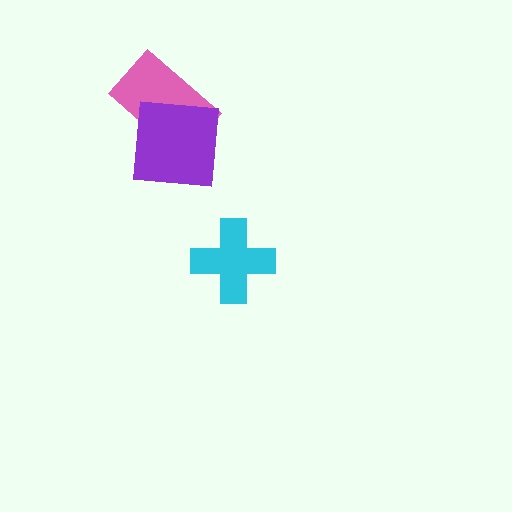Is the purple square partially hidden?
No, no other shape covers it.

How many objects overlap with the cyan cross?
0 objects overlap with the cyan cross.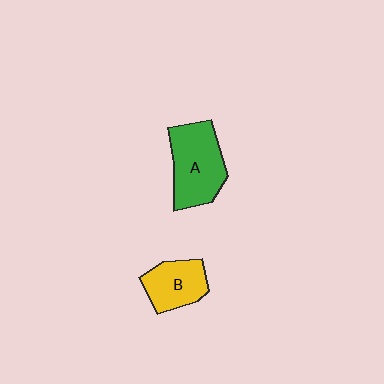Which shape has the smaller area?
Shape B (yellow).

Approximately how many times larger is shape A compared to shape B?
Approximately 1.5 times.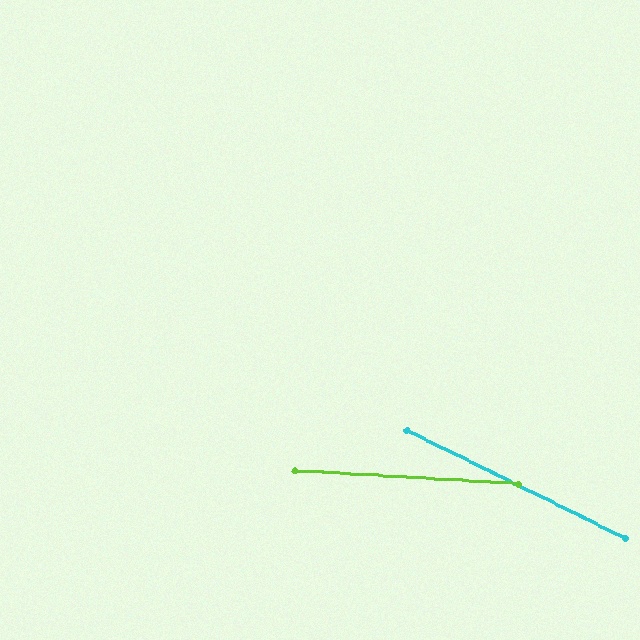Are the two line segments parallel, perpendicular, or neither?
Neither parallel nor perpendicular — they differ by about 23°.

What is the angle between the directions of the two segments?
Approximately 23 degrees.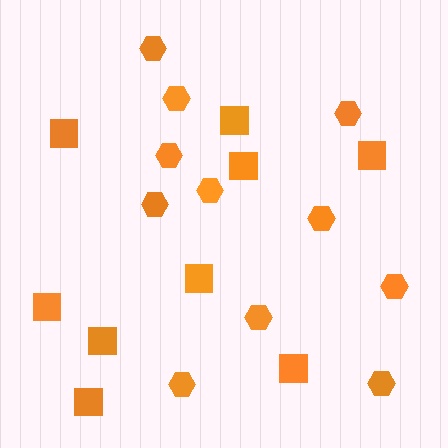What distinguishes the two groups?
There are 2 groups: one group of hexagons (11) and one group of squares (9).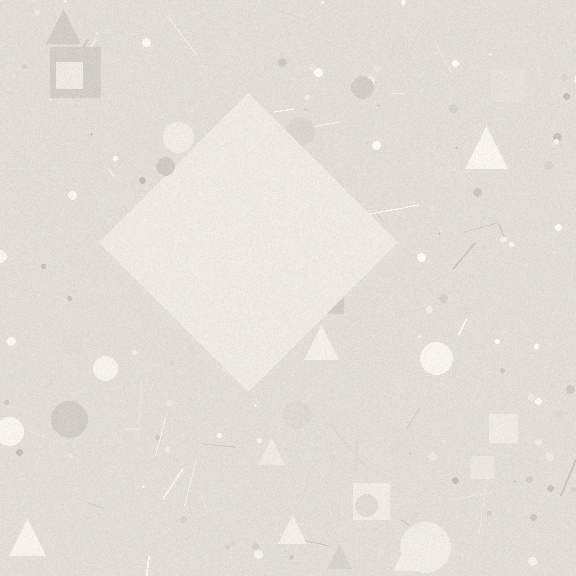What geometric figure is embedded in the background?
A diamond is embedded in the background.